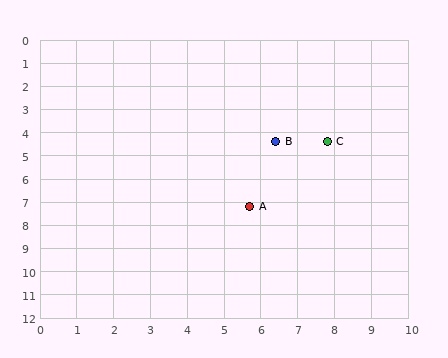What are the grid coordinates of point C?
Point C is at approximately (7.8, 4.4).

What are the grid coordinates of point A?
Point A is at approximately (5.7, 7.2).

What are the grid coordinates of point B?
Point B is at approximately (6.4, 4.4).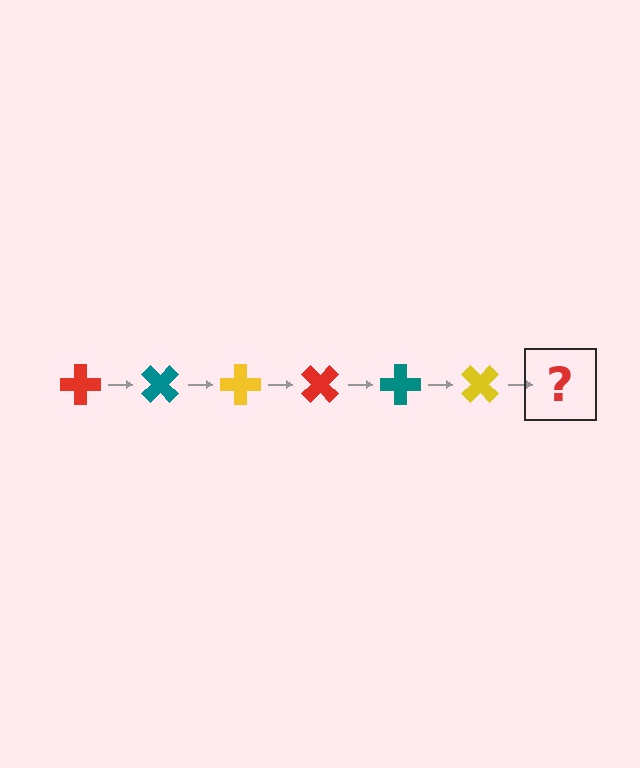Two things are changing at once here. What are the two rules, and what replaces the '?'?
The two rules are that it rotates 45 degrees each step and the color cycles through red, teal, and yellow. The '?' should be a red cross, rotated 270 degrees from the start.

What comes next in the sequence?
The next element should be a red cross, rotated 270 degrees from the start.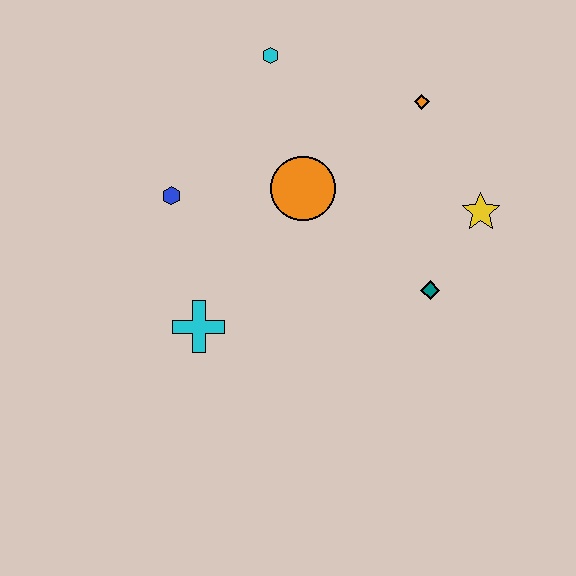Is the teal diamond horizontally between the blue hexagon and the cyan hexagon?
No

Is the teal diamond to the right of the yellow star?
No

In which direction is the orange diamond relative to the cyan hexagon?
The orange diamond is to the right of the cyan hexagon.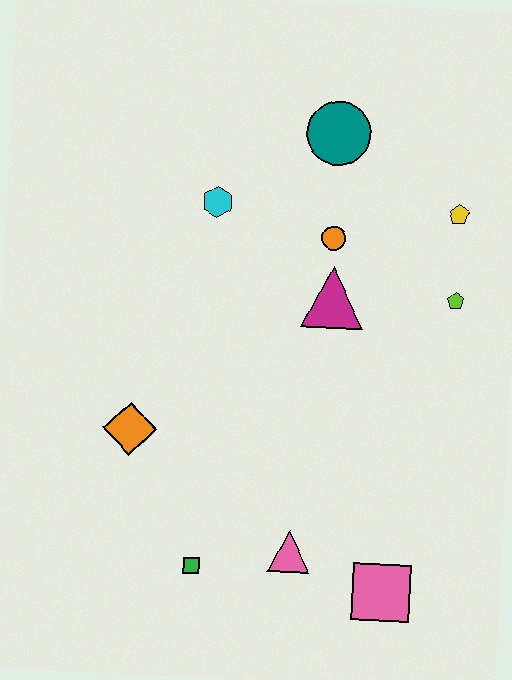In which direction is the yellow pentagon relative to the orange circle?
The yellow pentagon is to the right of the orange circle.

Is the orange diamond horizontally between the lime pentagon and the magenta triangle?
No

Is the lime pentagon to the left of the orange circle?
No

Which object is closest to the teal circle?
The orange circle is closest to the teal circle.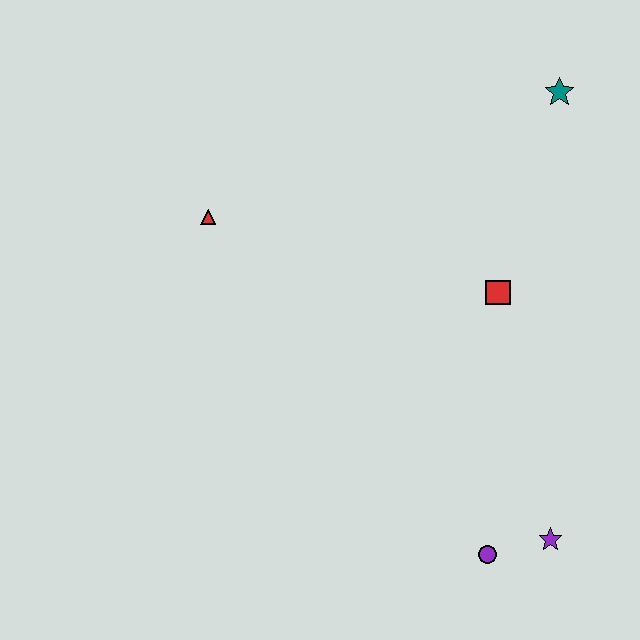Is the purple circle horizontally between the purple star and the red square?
No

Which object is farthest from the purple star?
The red triangle is farthest from the purple star.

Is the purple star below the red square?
Yes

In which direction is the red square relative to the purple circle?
The red square is above the purple circle.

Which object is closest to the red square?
The teal star is closest to the red square.